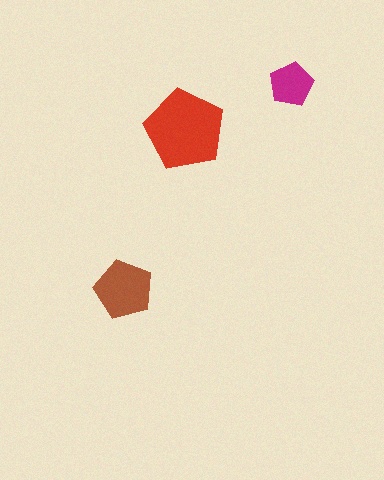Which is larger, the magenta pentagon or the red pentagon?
The red one.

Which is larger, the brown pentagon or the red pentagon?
The red one.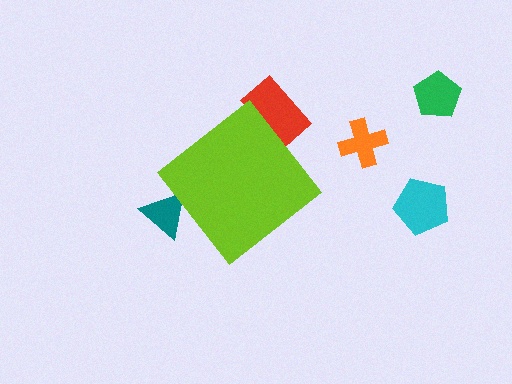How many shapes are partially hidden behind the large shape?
2 shapes are partially hidden.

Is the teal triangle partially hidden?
Yes, the teal triangle is partially hidden behind the lime diamond.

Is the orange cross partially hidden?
No, the orange cross is fully visible.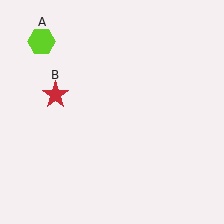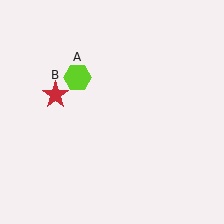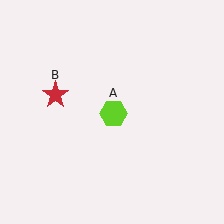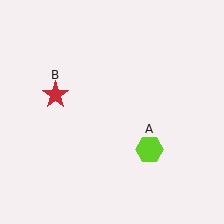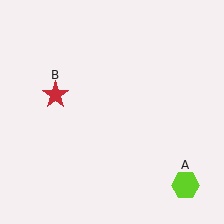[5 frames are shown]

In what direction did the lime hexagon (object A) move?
The lime hexagon (object A) moved down and to the right.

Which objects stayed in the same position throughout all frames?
Red star (object B) remained stationary.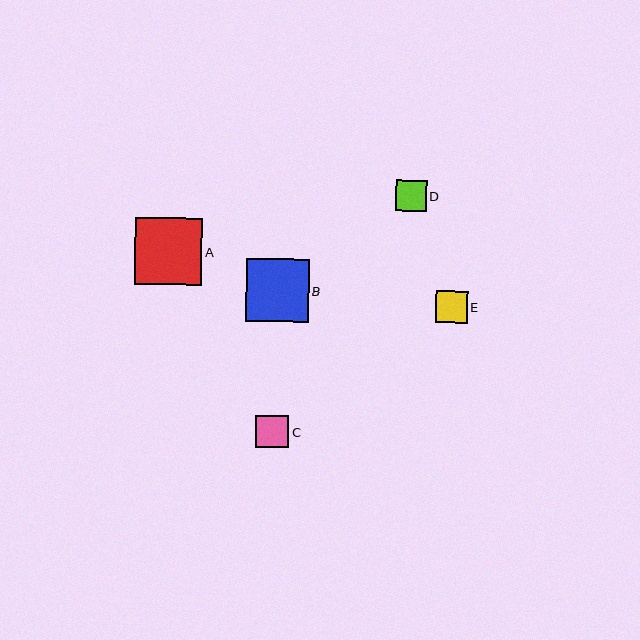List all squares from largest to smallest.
From largest to smallest: A, B, C, E, D.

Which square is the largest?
Square A is the largest with a size of approximately 67 pixels.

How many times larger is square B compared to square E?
Square B is approximately 2.0 times the size of square E.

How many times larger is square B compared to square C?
Square B is approximately 1.9 times the size of square C.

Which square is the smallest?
Square D is the smallest with a size of approximately 31 pixels.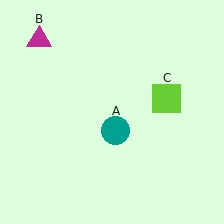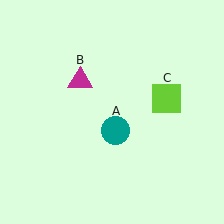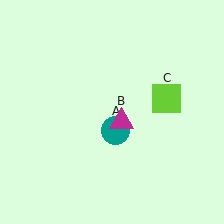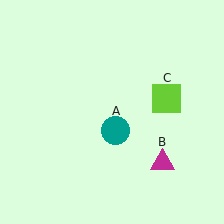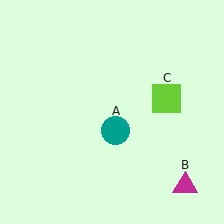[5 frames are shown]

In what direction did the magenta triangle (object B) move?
The magenta triangle (object B) moved down and to the right.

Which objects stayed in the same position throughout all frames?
Teal circle (object A) and lime square (object C) remained stationary.